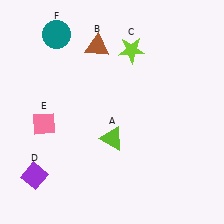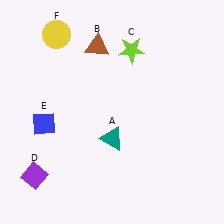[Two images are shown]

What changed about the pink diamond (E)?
In Image 1, E is pink. In Image 2, it changed to blue.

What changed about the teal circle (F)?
In Image 1, F is teal. In Image 2, it changed to yellow.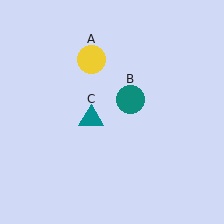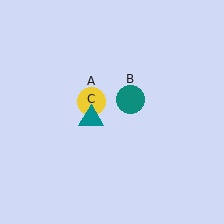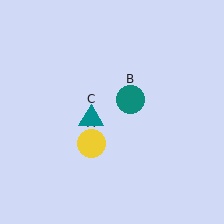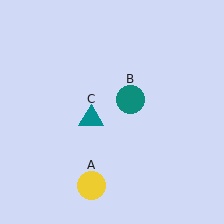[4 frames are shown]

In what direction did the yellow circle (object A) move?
The yellow circle (object A) moved down.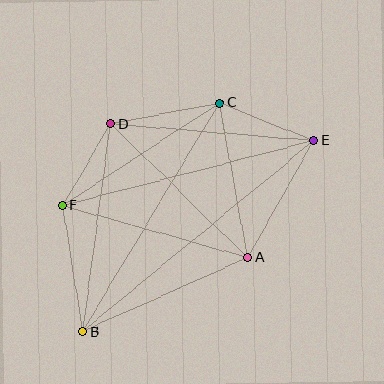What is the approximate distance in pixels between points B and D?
The distance between B and D is approximately 209 pixels.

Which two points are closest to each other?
Points D and F are closest to each other.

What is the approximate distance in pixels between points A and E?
The distance between A and E is approximately 135 pixels.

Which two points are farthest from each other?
Points B and E are farthest from each other.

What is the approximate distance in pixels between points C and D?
The distance between C and D is approximately 111 pixels.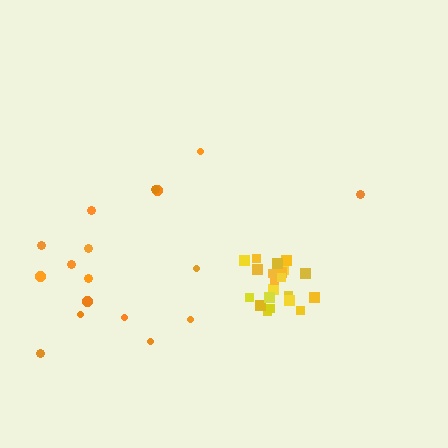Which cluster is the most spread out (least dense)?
Orange.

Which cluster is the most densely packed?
Yellow.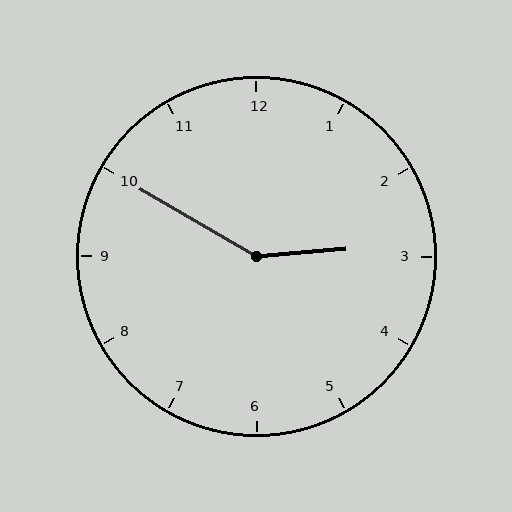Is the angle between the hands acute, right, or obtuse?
It is obtuse.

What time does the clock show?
2:50.